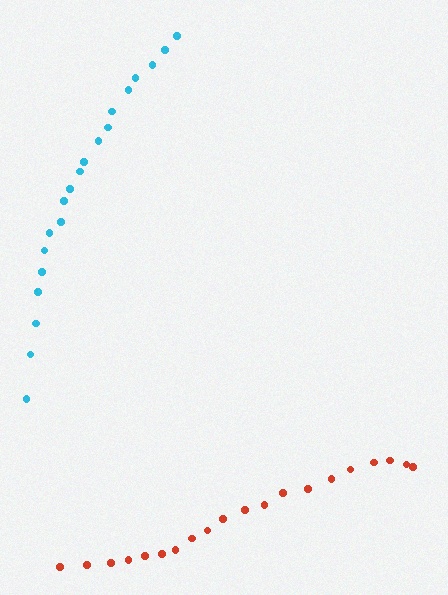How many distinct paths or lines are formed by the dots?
There are 2 distinct paths.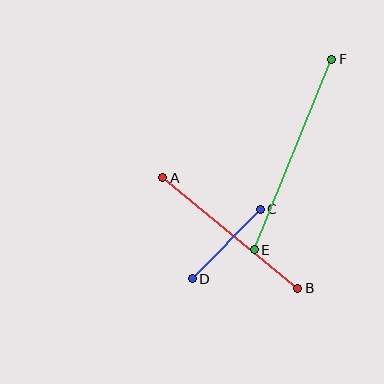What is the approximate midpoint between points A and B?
The midpoint is at approximately (230, 233) pixels.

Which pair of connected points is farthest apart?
Points E and F are farthest apart.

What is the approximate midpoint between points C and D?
The midpoint is at approximately (226, 244) pixels.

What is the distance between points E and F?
The distance is approximately 205 pixels.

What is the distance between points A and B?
The distance is approximately 175 pixels.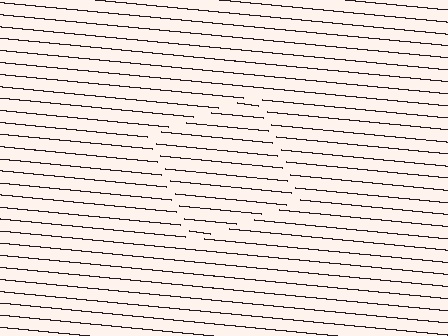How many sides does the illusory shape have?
4 sides — the line-ends trace a square.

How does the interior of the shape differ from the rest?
The interior of the shape contains the same grating, shifted by half a period — the contour is defined by the phase discontinuity where line-ends from the inner and outer gratings abut.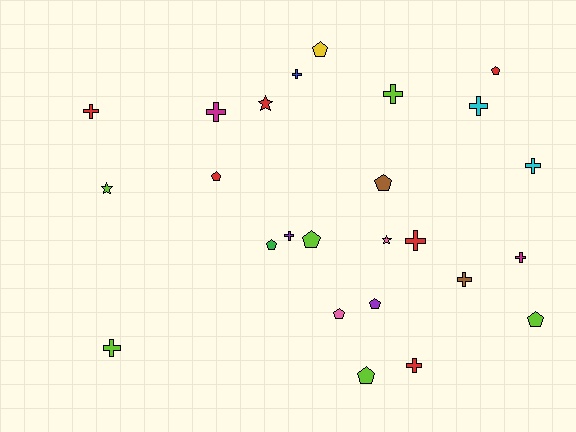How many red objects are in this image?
There are 6 red objects.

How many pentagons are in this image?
There are 10 pentagons.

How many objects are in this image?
There are 25 objects.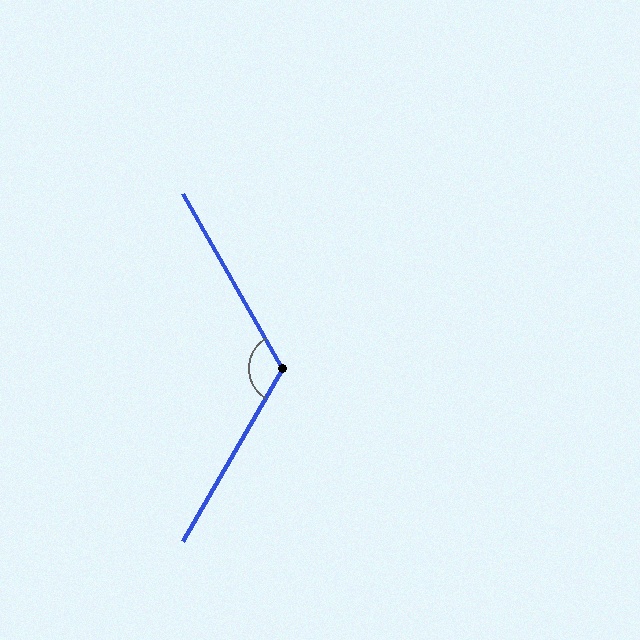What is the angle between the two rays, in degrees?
Approximately 120 degrees.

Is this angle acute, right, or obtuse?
It is obtuse.